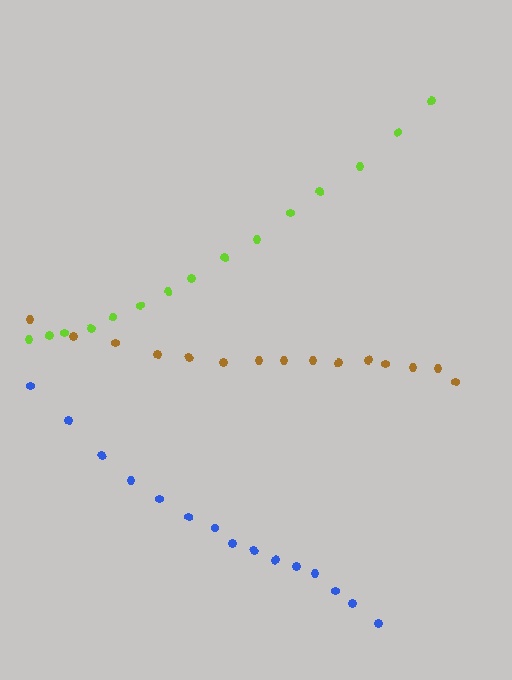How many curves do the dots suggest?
There are 3 distinct paths.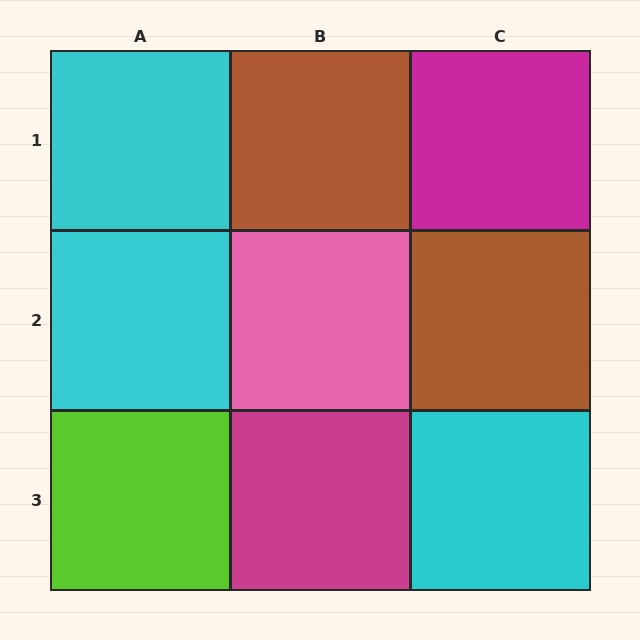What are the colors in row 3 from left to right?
Lime, magenta, cyan.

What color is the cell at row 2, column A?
Cyan.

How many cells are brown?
2 cells are brown.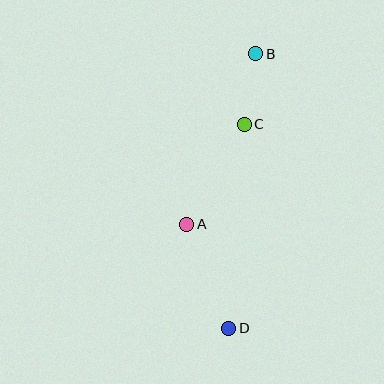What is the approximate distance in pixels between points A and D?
The distance between A and D is approximately 113 pixels.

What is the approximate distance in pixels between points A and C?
The distance between A and C is approximately 115 pixels.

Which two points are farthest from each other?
Points B and D are farthest from each other.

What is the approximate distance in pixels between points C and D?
The distance between C and D is approximately 205 pixels.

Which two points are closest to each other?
Points B and C are closest to each other.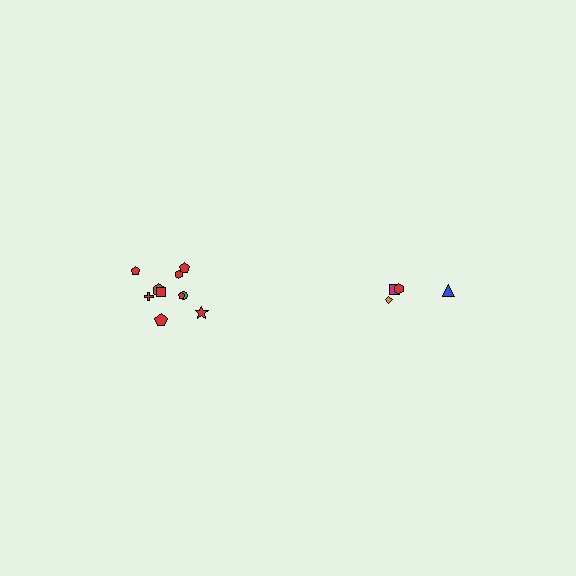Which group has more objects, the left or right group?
The left group.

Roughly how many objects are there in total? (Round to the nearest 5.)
Roughly 15 objects in total.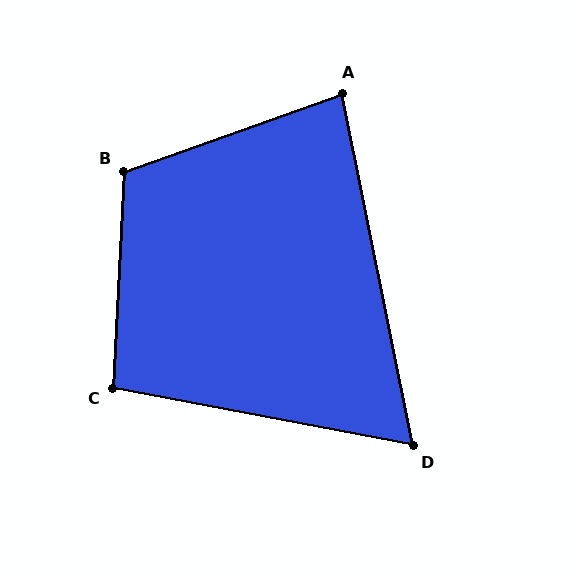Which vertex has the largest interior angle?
B, at approximately 112 degrees.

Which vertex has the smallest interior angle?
D, at approximately 68 degrees.